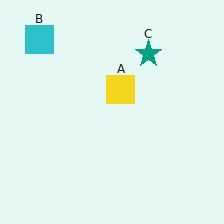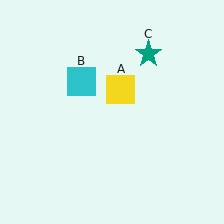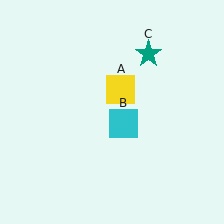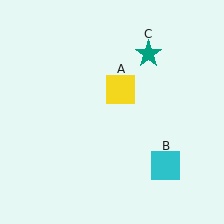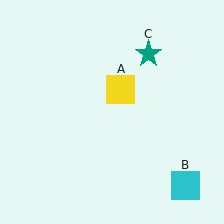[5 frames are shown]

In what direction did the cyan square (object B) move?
The cyan square (object B) moved down and to the right.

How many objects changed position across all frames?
1 object changed position: cyan square (object B).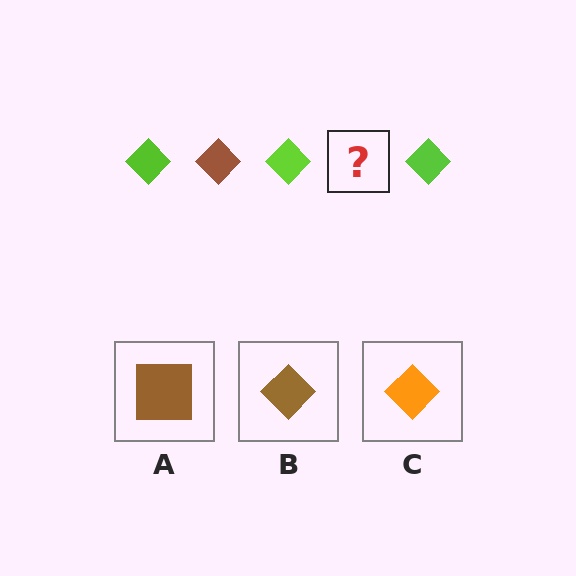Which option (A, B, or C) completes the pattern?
B.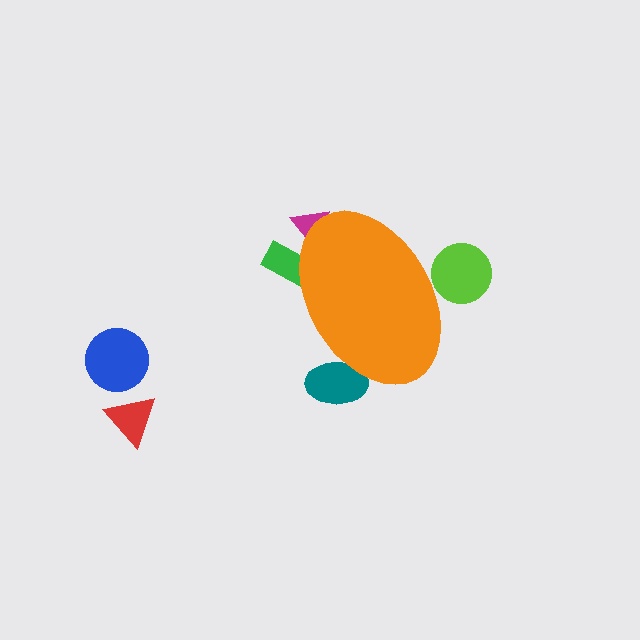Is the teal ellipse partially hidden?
Yes, the teal ellipse is partially hidden behind the orange ellipse.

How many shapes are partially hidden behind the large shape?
4 shapes are partially hidden.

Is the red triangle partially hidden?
No, the red triangle is fully visible.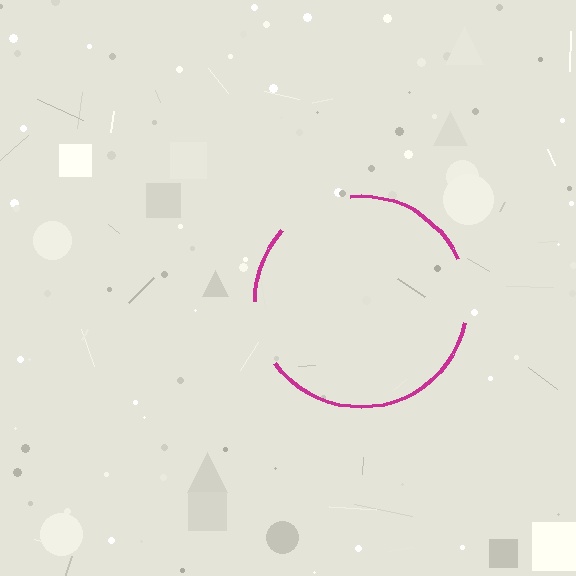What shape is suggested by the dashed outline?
The dashed outline suggests a circle.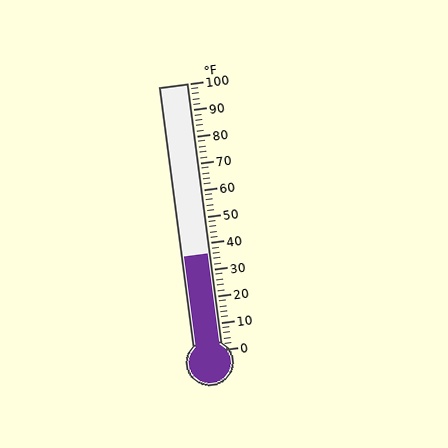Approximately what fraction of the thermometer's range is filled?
The thermometer is filled to approximately 35% of its range.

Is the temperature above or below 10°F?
The temperature is above 10°F.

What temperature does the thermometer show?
The thermometer shows approximately 36°F.